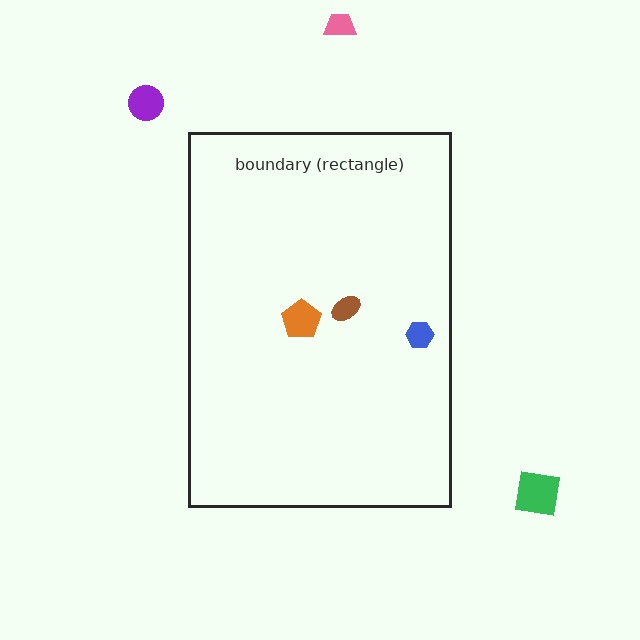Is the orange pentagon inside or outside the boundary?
Inside.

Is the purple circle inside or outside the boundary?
Outside.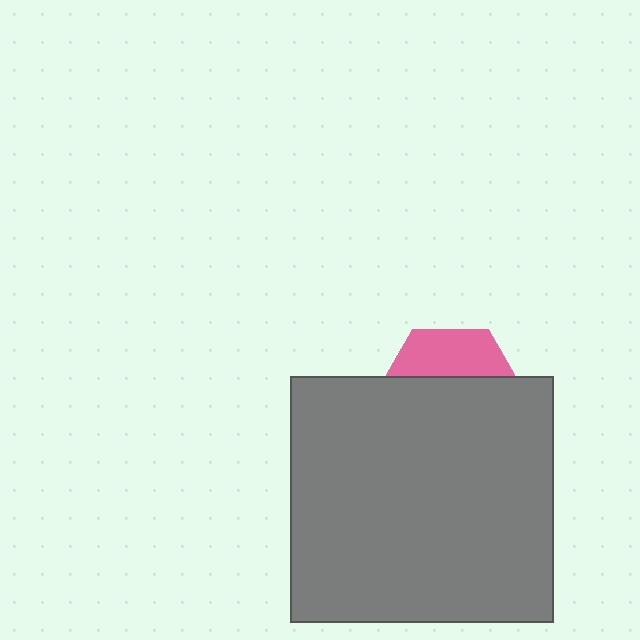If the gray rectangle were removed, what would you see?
You would see the complete pink hexagon.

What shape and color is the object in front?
The object in front is a gray rectangle.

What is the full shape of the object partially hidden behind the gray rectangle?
The partially hidden object is a pink hexagon.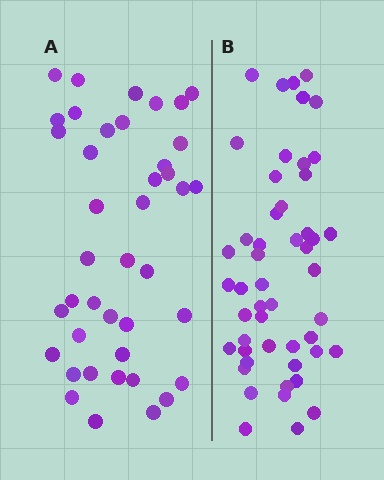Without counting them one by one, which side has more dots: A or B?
Region B (the right region) has more dots.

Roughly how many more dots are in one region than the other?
Region B has roughly 8 or so more dots than region A.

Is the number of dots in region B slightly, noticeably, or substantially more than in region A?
Region B has only slightly more — the two regions are fairly close. The ratio is roughly 1.2 to 1.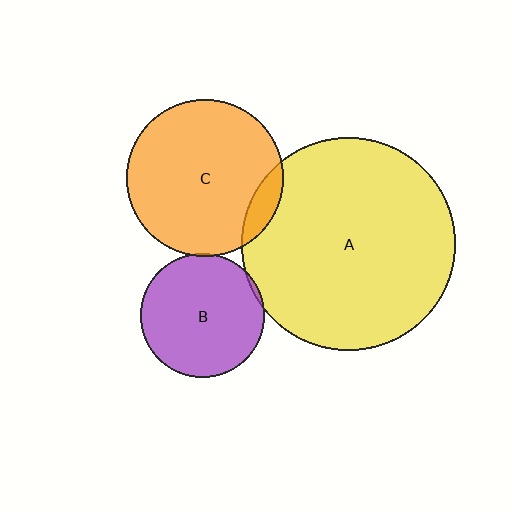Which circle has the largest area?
Circle A (yellow).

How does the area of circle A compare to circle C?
Approximately 1.9 times.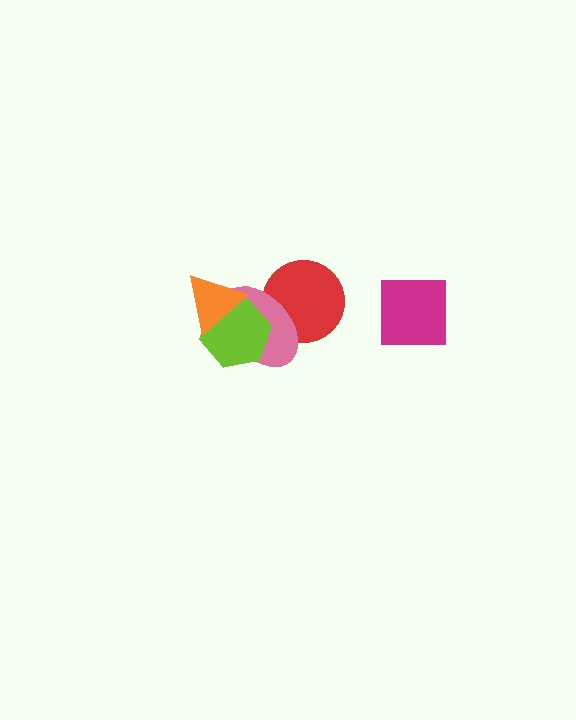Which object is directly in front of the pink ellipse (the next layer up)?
The lime hexagon is directly in front of the pink ellipse.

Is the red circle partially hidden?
Yes, it is partially covered by another shape.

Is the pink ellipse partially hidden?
Yes, it is partially covered by another shape.